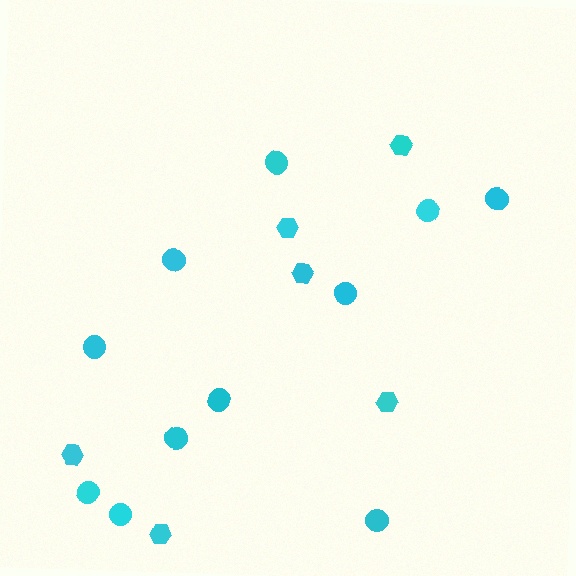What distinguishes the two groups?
There are 2 groups: one group of circles (11) and one group of hexagons (6).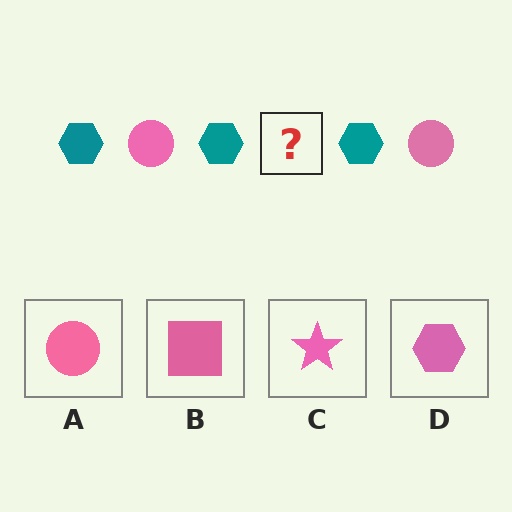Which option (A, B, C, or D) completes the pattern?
A.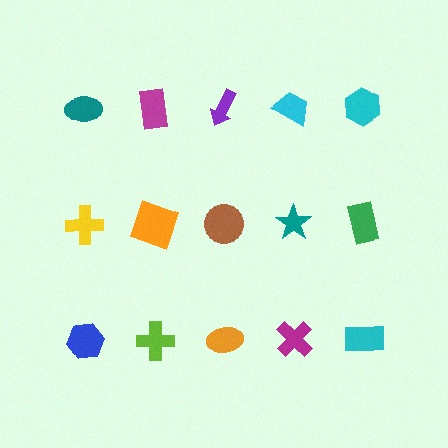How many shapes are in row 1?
5 shapes.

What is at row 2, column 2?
An orange square.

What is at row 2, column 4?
A teal star.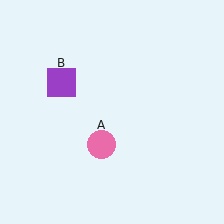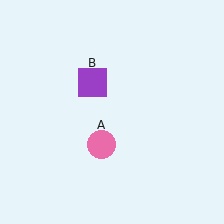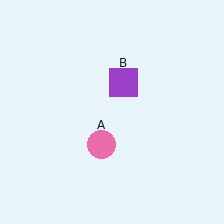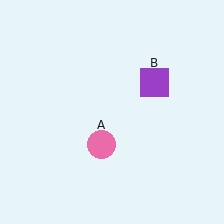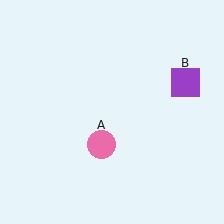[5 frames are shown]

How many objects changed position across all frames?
1 object changed position: purple square (object B).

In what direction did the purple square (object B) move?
The purple square (object B) moved right.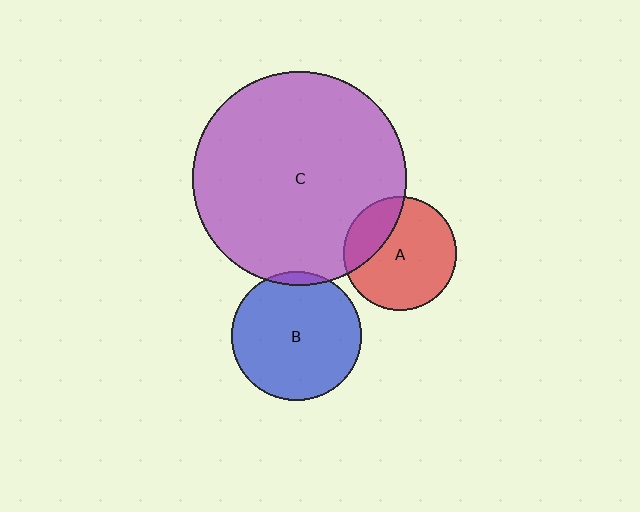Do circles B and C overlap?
Yes.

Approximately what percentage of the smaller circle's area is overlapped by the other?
Approximately 5%.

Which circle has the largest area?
Circle C (purple).